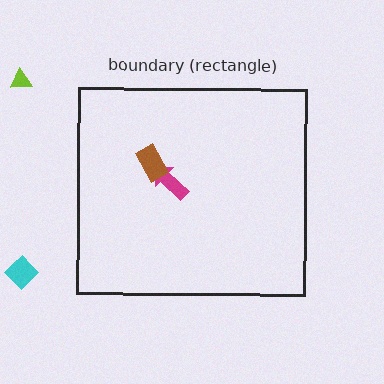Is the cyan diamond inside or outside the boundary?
Outside.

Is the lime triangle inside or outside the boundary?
Outside.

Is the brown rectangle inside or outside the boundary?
Inside.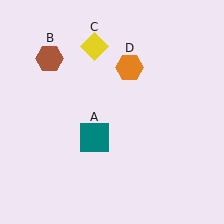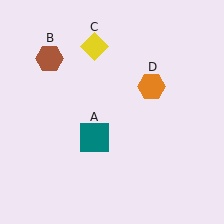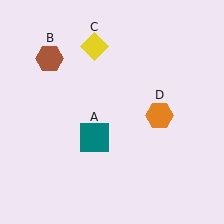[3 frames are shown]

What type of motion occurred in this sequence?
The orange hexagon (object D) rotated clockwise around the center of the scene.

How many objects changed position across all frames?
1 object changed position: orange hexagon (object D).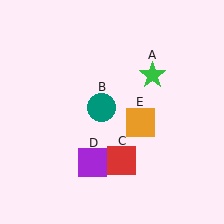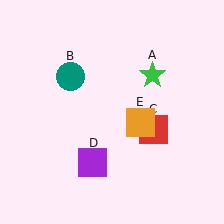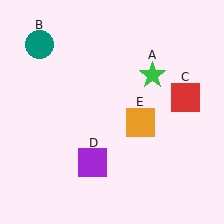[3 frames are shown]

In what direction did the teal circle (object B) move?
The teal circle (object B) moved up and to the left.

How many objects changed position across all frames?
2 objects changed position: teal circle (object B), red square (object C).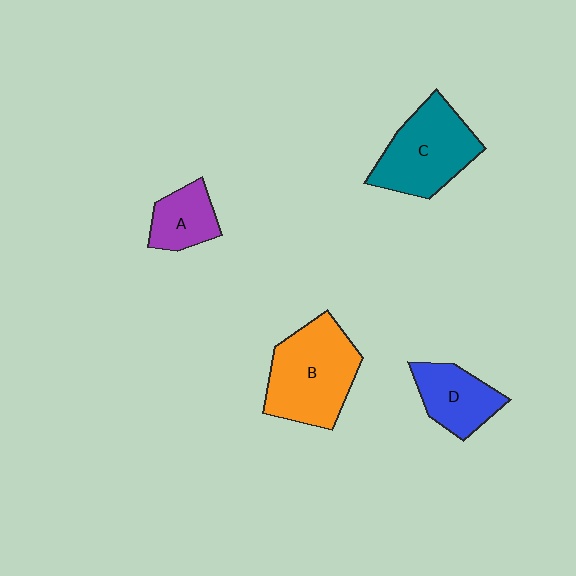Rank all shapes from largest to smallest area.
From largest to smallest: B (orange), C (teal), D (blue), A (purple).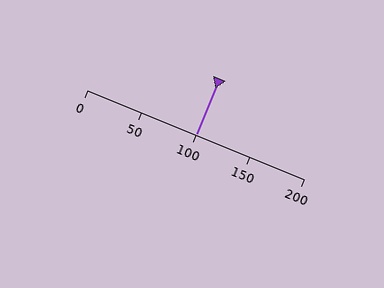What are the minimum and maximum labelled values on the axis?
The axis runs from 0 to 200.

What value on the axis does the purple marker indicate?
The marker indicates approximately 100.